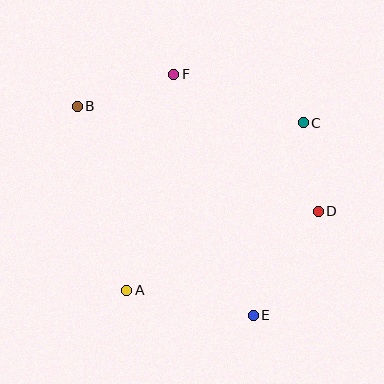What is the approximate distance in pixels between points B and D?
The distance between B and D is approximately 263 pixels.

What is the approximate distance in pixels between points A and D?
The distance between A and D is approximately 207 pixels.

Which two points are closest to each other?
Points C and D are closest to each other.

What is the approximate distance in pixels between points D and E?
The distance between D and E is approximately 123 pixels.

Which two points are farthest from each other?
Points B and E are farthest from each other.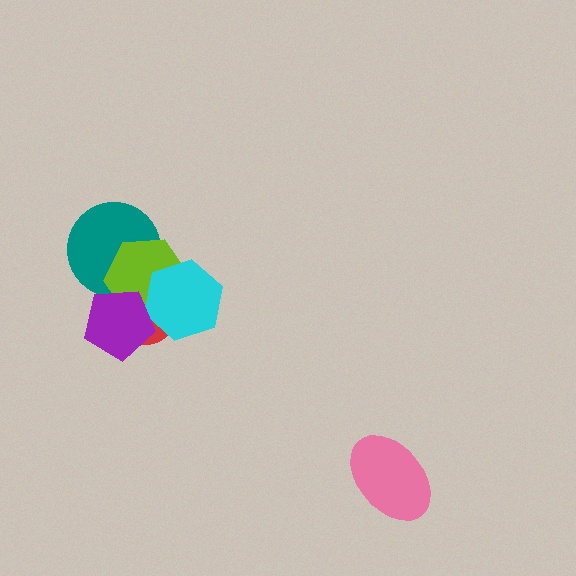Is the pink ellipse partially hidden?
No, no other shape covers it.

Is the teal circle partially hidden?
Yes, it is partially covered by another shape.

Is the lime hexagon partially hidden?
Yes, it is partially covered by another shape.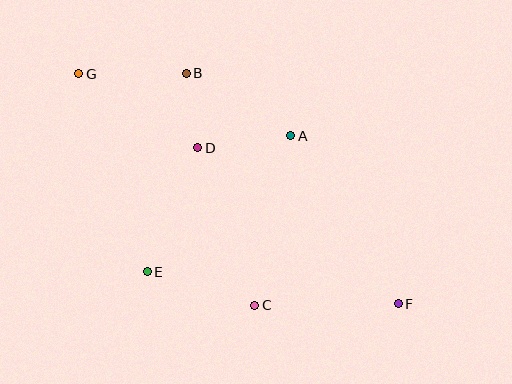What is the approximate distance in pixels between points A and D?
The distance between A and D is approximately 94 pixels.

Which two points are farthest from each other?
Points F and G are farthest from each other.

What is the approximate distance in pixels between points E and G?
The distance between E and G is approximately 210 pixels.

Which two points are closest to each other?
Points B and D are closest to each other.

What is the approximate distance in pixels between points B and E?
The distance between B and E is approximately 202 pixels.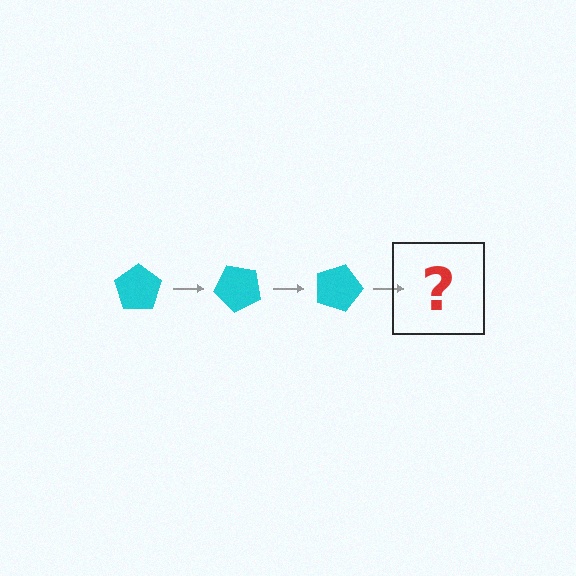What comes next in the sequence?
The next element should be a cyan pentagon rotated 135 degrees.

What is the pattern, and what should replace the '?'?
The pattern is that the pentagon rotates 45 degrees each step. The '?' should be a cyan pentagon rotated 135 degrees.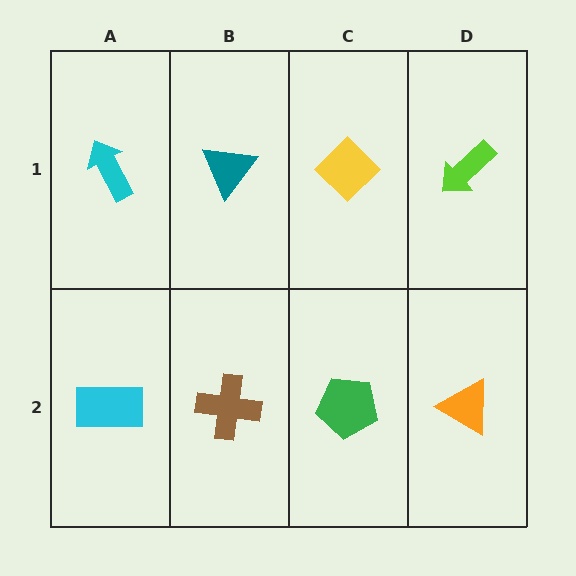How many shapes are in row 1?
4 shapes.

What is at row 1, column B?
A teal triangle.